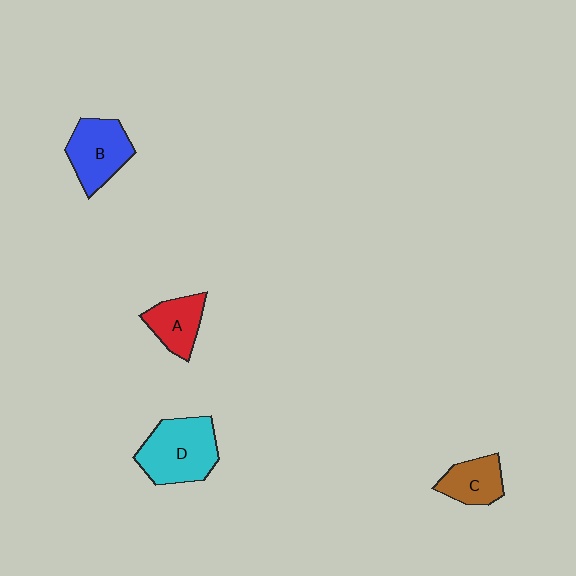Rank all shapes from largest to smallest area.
From largest to smallest: D (cyan), B (blue), A (red), C (brown).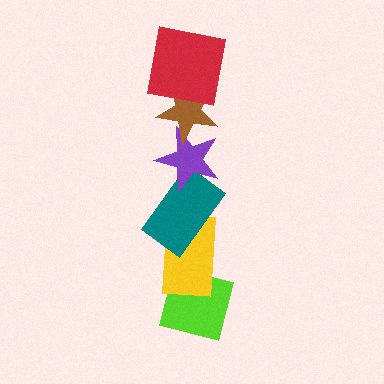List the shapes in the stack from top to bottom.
From top to bottom: the red square, the brown star, the purple star, the teal rectangle, the yellow rectangle, the lime square.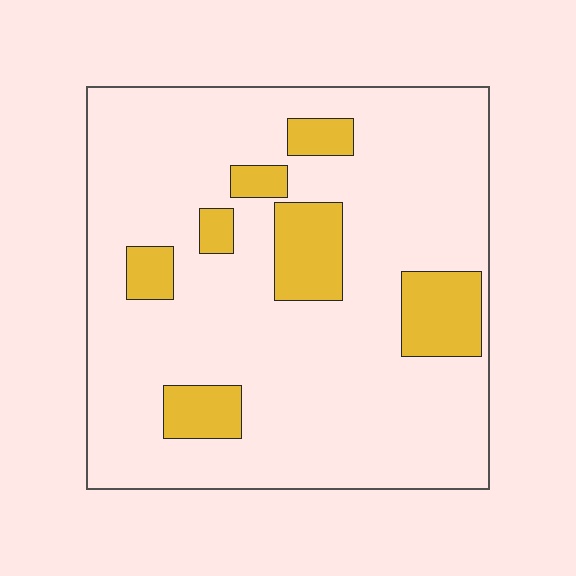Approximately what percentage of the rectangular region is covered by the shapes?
Approximately 15%.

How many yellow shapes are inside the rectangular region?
7.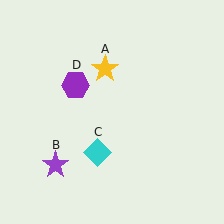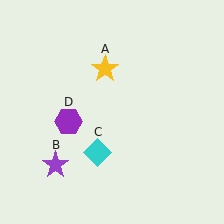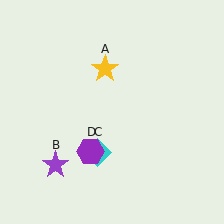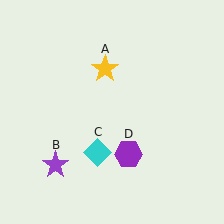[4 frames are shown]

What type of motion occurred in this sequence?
The purple hexagon (object D) rotated counterclockwise around the center of the scene.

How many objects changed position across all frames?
1 object changed position: purple hexagon (object D).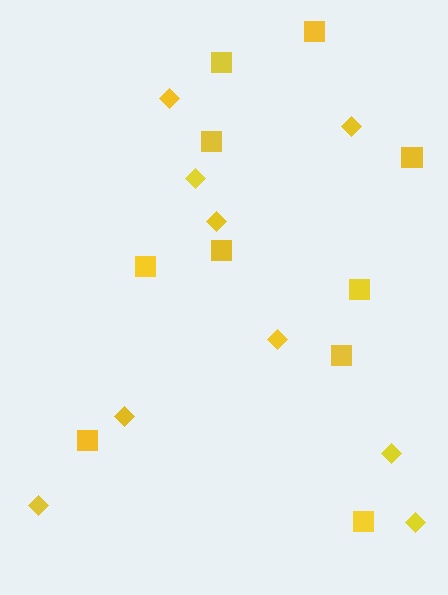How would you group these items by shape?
There are 2 groups: one group of squares (10) and one group of diamonds (9).